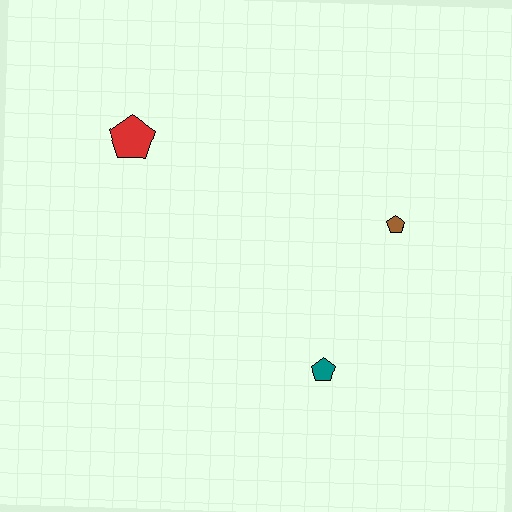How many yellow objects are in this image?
There are no yellow objects.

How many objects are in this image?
There are 3 objects.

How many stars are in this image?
There are no stars.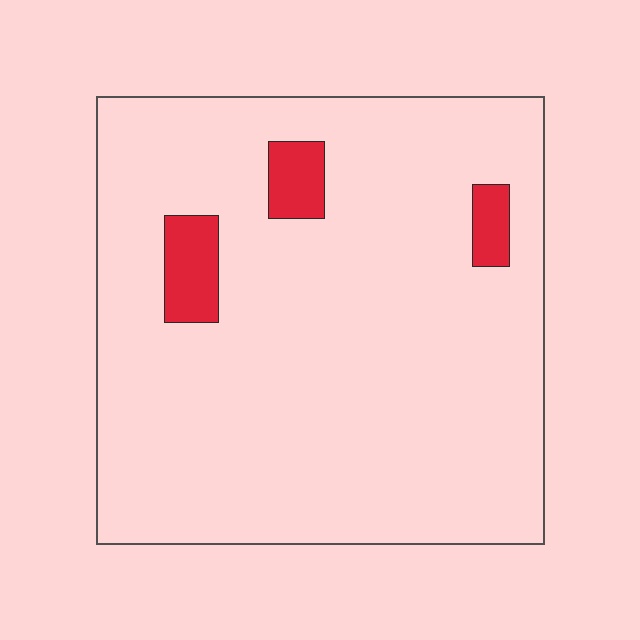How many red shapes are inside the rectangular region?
3.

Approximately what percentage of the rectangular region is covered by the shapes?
Approximately 5%.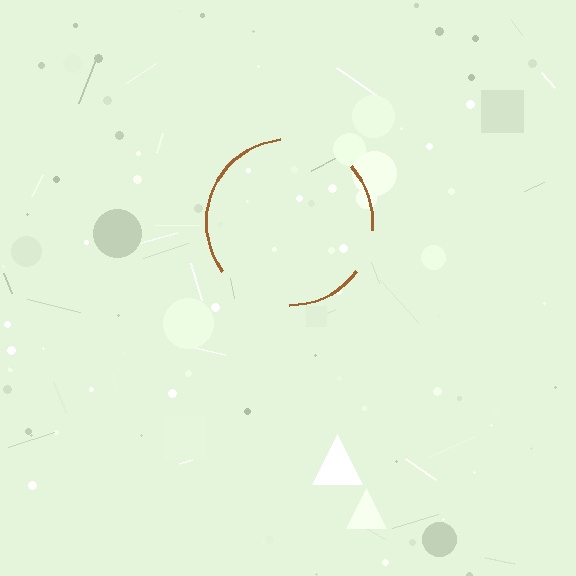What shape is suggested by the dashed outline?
The dashed outline suggests a circle.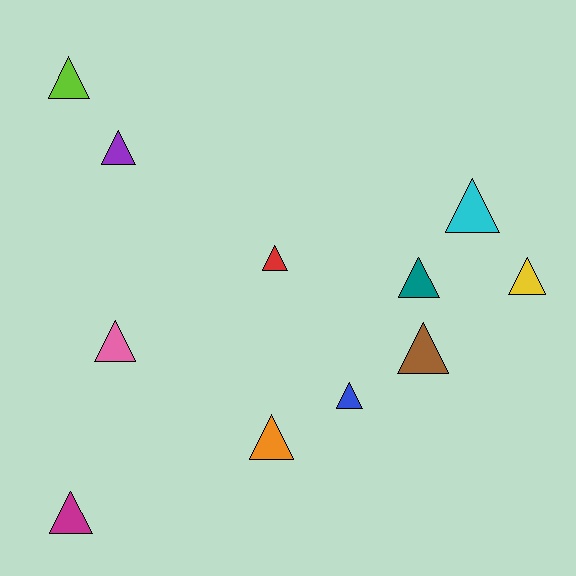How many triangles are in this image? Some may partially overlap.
There are 11 triangles.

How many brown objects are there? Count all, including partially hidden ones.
There is 1 brown object.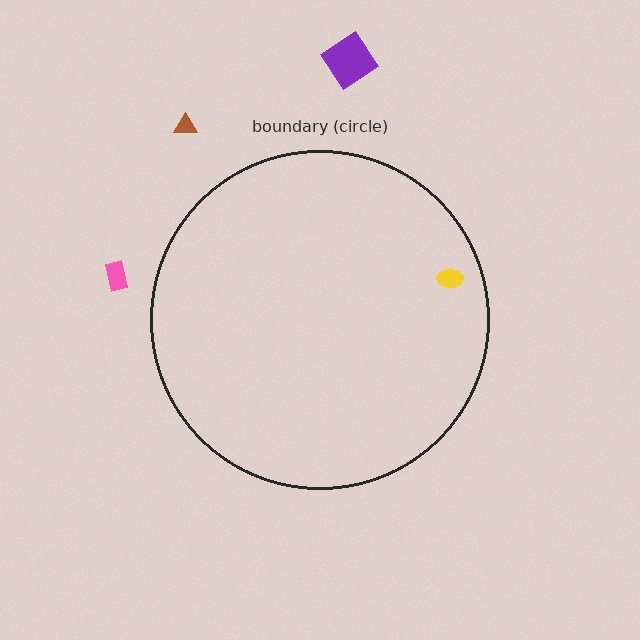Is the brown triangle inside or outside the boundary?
Outside.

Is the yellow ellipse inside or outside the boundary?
Inside.